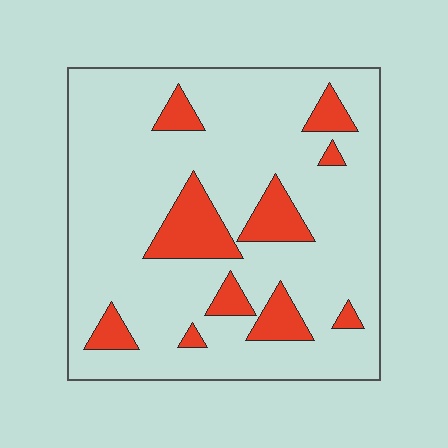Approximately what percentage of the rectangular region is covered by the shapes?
Approximately 15%.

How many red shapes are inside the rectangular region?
10.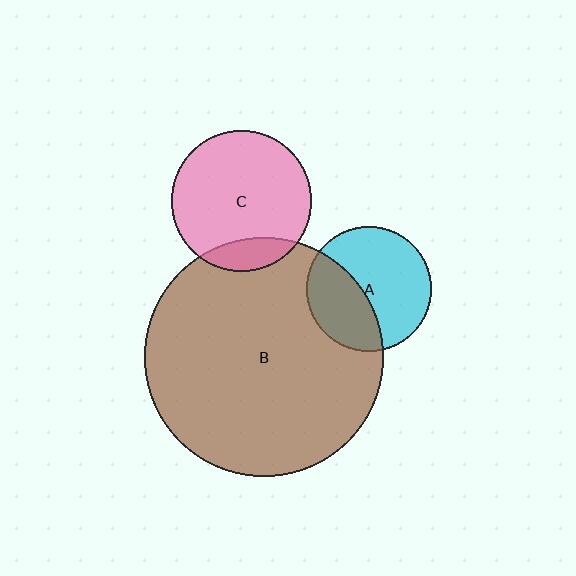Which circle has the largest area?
Circle B (brown).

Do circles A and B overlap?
Yes.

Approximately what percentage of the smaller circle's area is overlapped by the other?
Approximately 40%.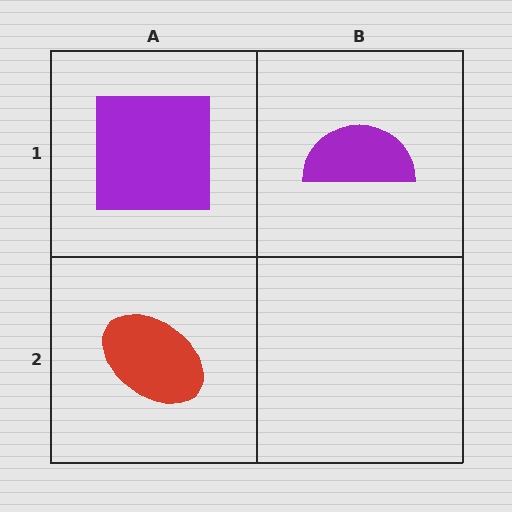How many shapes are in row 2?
1 shape.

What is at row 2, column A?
A red ellipse.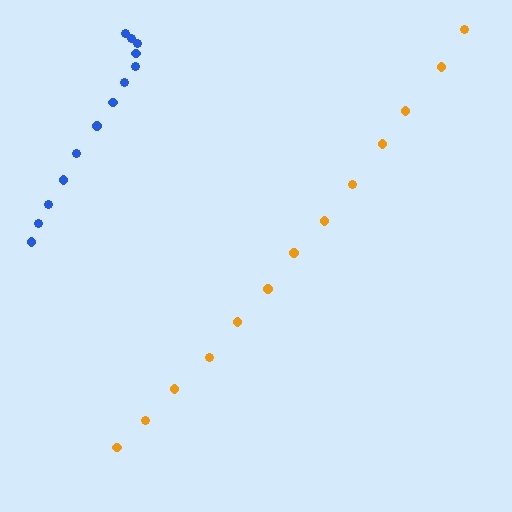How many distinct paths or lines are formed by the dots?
There are 2 distinct paths.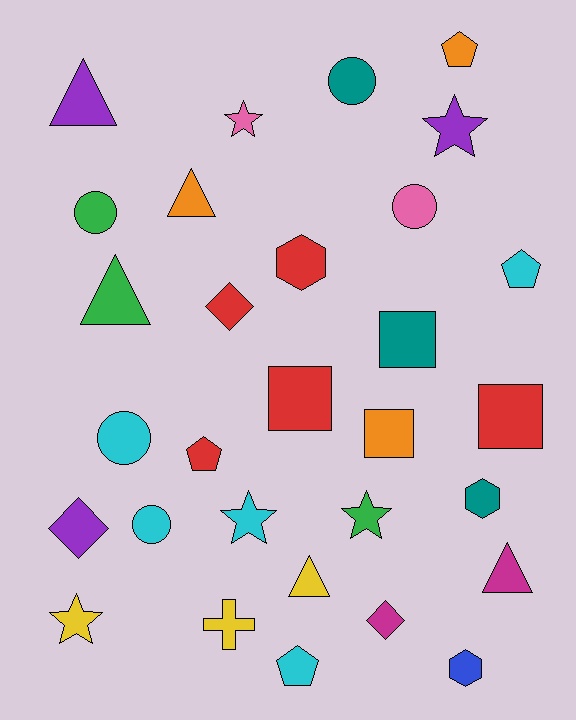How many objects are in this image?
There are 30 objects.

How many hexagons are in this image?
There are 3 hexagons.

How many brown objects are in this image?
There are no brown objects.